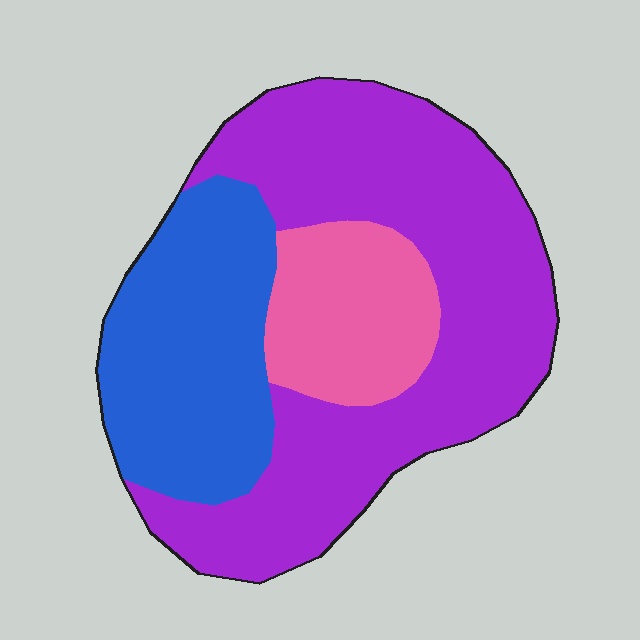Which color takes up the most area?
Purple, at roughly 55%.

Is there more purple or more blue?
Purple.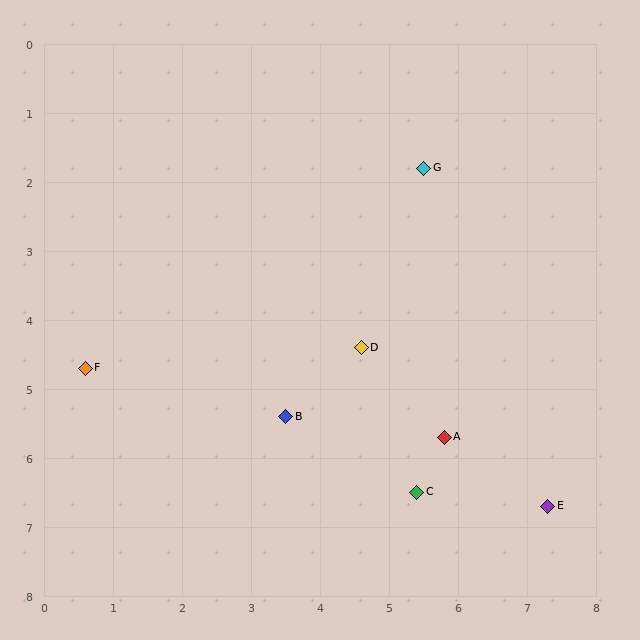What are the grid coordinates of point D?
Point D is at approximately (4.6, 4.4).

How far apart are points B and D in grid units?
Points B and D are about 1.5 grid units apart.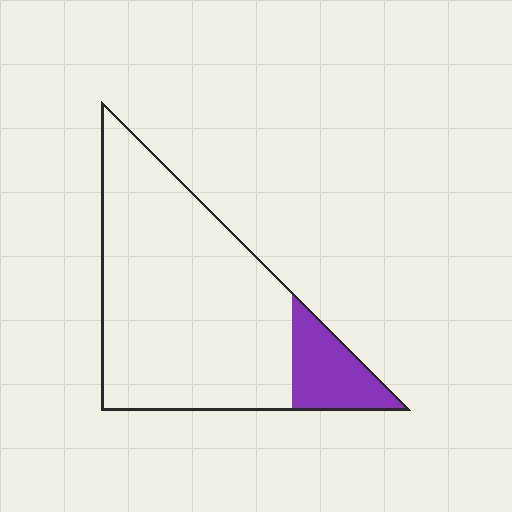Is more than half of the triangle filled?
No.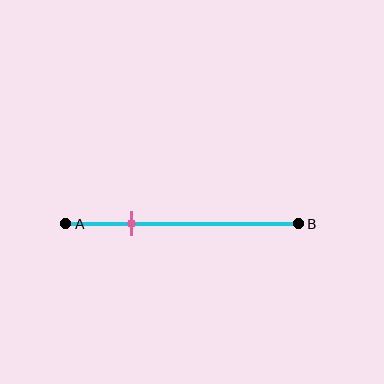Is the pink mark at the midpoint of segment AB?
No, the mark is at about 30% from A, not at the 50% midpoint.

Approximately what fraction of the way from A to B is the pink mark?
The pink mark is approximately 30% of the way from A to B.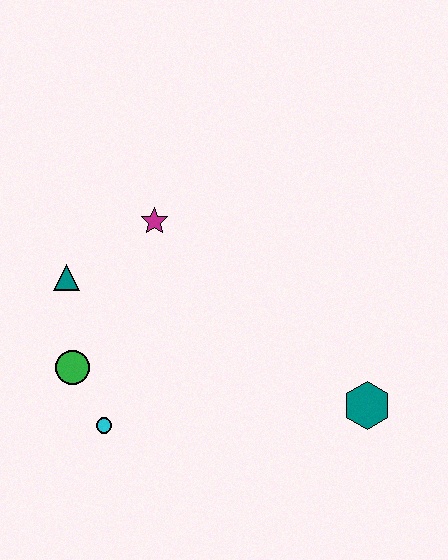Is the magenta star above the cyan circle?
Yes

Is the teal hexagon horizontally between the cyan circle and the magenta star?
No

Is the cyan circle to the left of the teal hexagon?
Yes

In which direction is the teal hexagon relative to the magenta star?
The teal hexagon is to the right of the magenta star.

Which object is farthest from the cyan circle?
The teal hexagon is farthest from the cyan circle.